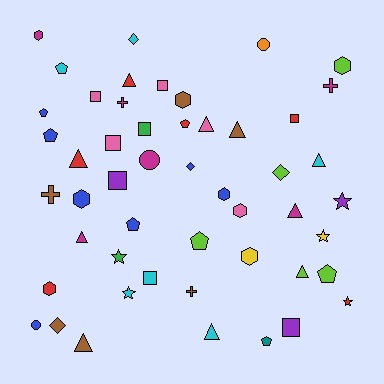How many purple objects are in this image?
There are 3 purple objects.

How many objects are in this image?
There are 50 objects.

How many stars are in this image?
There are 5 stars.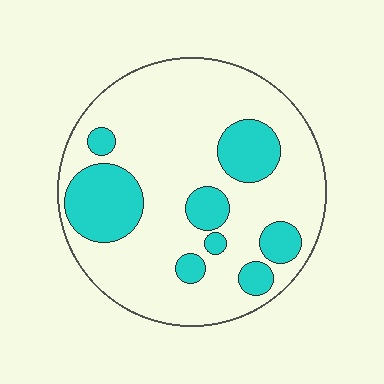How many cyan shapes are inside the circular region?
8.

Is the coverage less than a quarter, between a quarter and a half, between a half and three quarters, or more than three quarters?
Less than a quarter.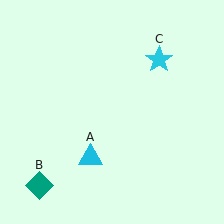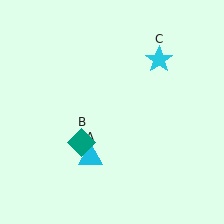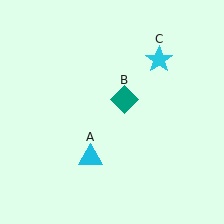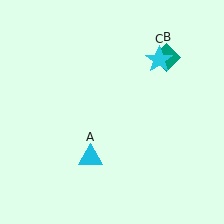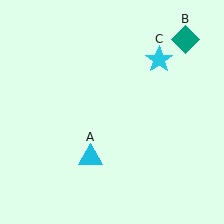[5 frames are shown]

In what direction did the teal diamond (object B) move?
The teal diamond (object B) moved up and to the right.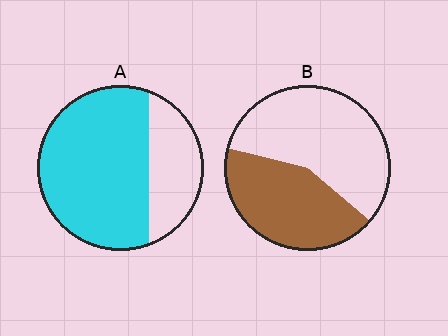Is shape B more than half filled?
No.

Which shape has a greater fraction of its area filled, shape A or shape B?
Shape A.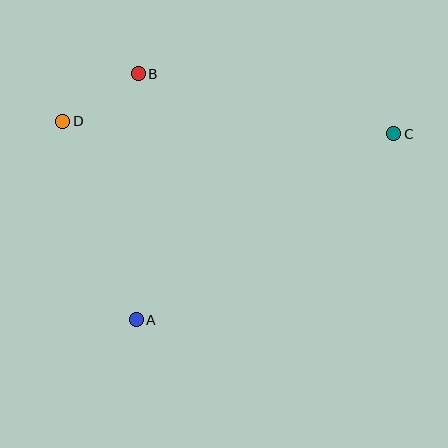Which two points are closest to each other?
Points B and D are closest to each other.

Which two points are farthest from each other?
Points C and D are farthest from each other.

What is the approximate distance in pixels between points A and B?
The distance between A and B is approximately 246 pixels.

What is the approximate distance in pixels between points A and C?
The distance between A and C is approximately 318 pixels.